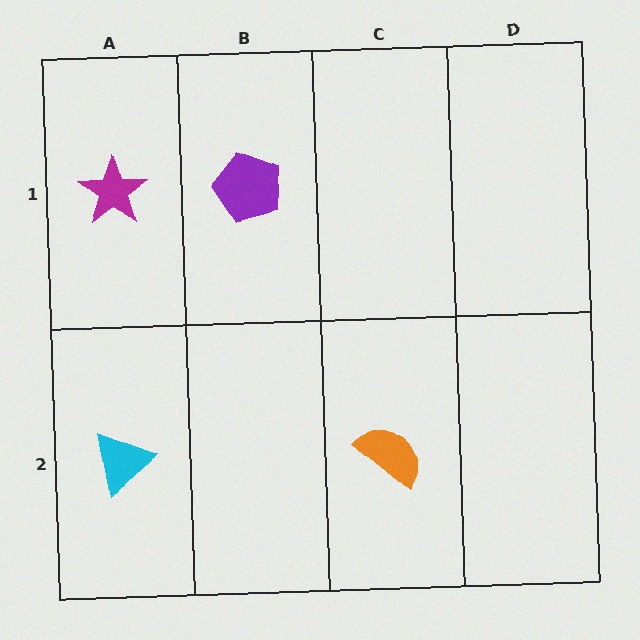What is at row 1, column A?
A magenta star.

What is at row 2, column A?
A cyan triangle.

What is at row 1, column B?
A purple pentagon.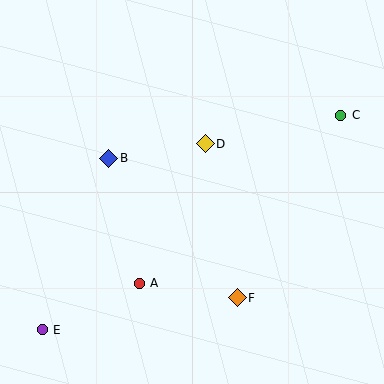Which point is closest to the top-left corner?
Point B is closest to the top-left corner.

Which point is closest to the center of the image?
Point D at (205, 144) is closest to the center.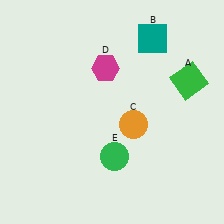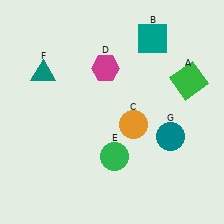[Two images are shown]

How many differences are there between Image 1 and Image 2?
There are 2 differences between the two images.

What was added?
A teal triangle (F), a teal circle (G) were added in Image 2.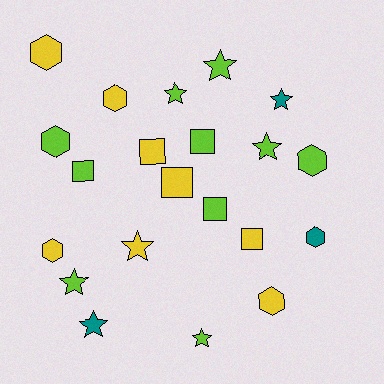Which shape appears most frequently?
Star, with 8 objects.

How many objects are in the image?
There are 21 objects.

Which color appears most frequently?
Lime, with 10 objects.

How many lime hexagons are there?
There are 2 lime hexagons.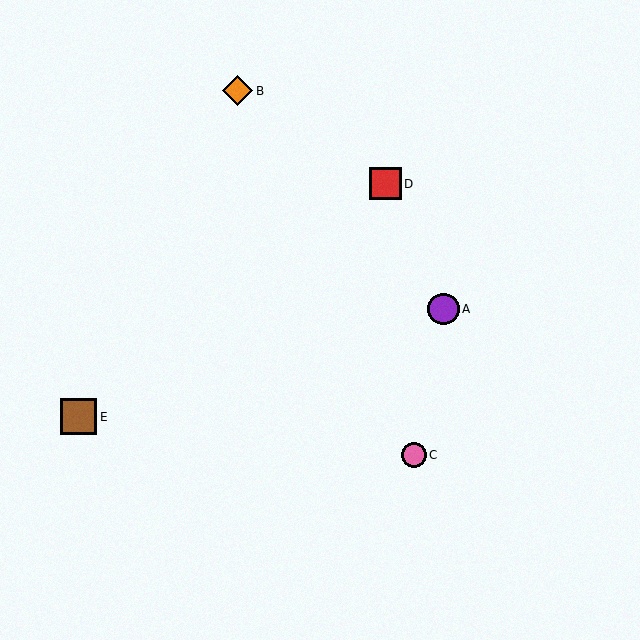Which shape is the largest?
The brown square (labeled E) is the largest.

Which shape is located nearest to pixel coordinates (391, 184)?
The red square (labeled D) at (385, 184) is nearest to that location.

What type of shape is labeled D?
Shape D is a red square.